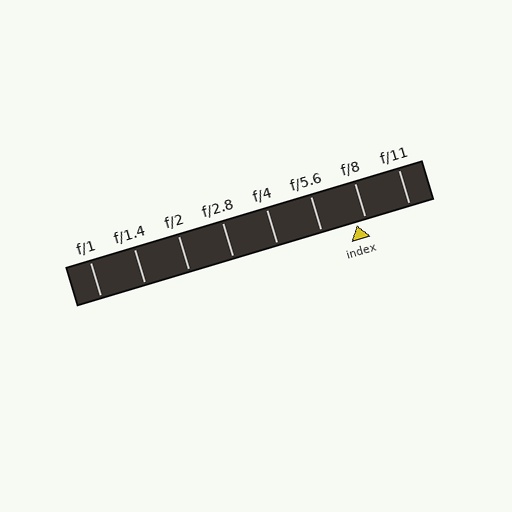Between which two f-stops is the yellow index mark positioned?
The index mark is between f/5.6 and f/8.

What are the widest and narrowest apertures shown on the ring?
The widest aperture shown is f/1 and the narrowest is f/11.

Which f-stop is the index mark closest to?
The index mark is closest to f/8.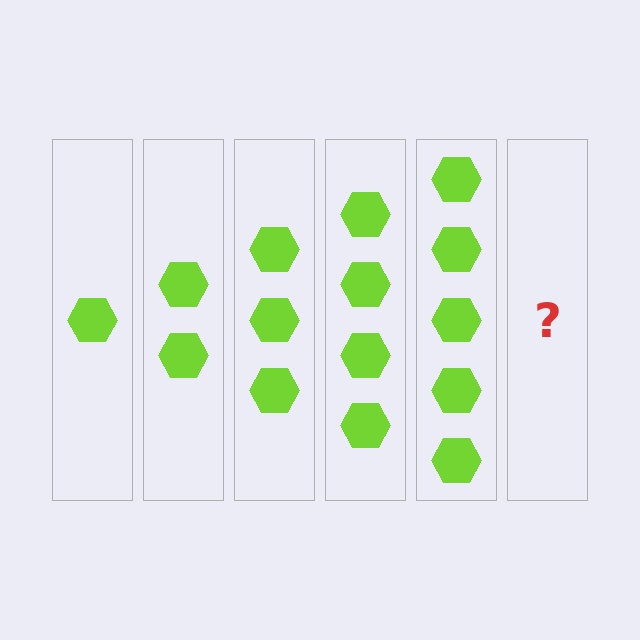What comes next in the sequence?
The next element should be 6 hexagons.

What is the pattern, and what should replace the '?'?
The pattern is that each step adds one more hexagon. The '?' should be 6 hexagons.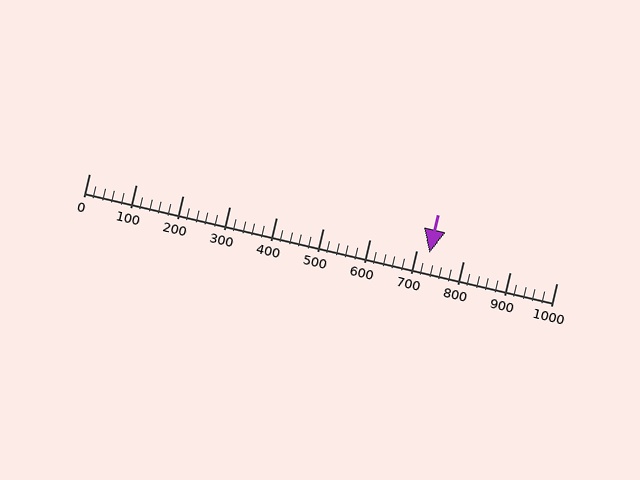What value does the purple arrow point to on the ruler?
The purple arrow points to approximately 728.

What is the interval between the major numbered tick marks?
The major tick marks are spaced 100 units apart.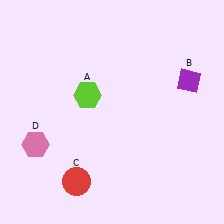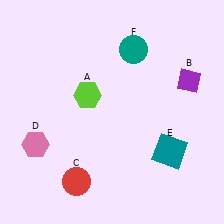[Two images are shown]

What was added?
A teal square (E), a teal circle (F) were added in Image 2.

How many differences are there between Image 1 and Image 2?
There are 2 differences between the two images.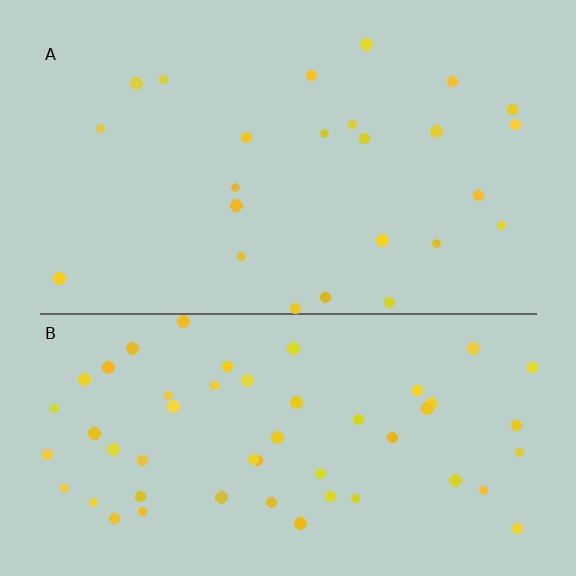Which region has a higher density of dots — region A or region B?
B (the bottom).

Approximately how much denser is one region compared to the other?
Approximately 2.2× — region B over region A.